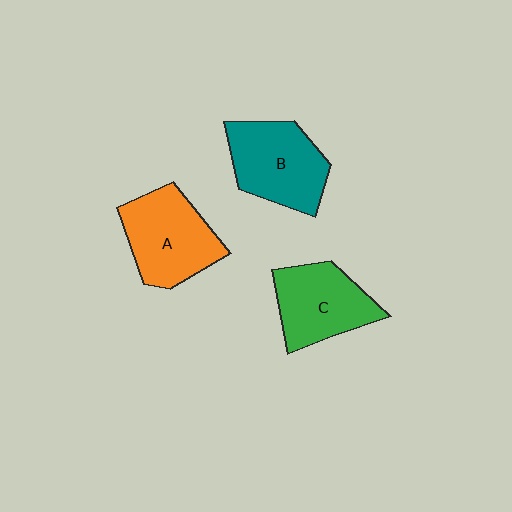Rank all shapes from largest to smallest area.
From largest to smallest: A (orange), B (teal), C (green).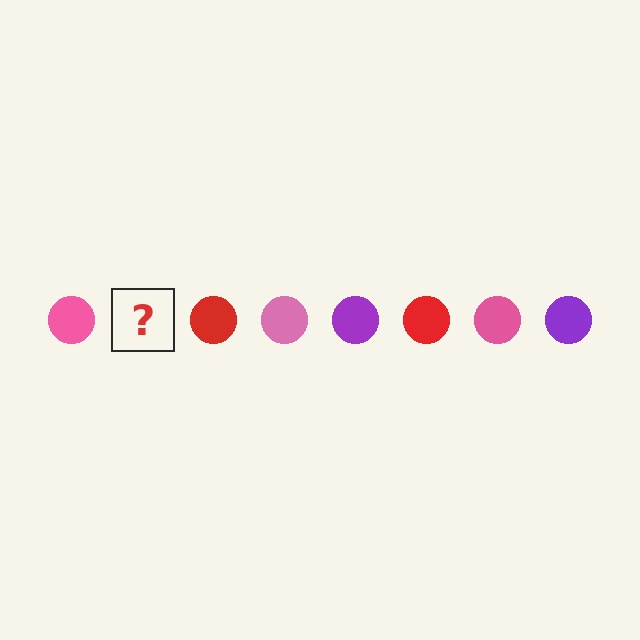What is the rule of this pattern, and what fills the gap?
The rule is that the pattern cycles through pink, purple, red circles. The gap should be filled with a purple circle.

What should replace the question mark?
The question mark should be replaced with a purple circle.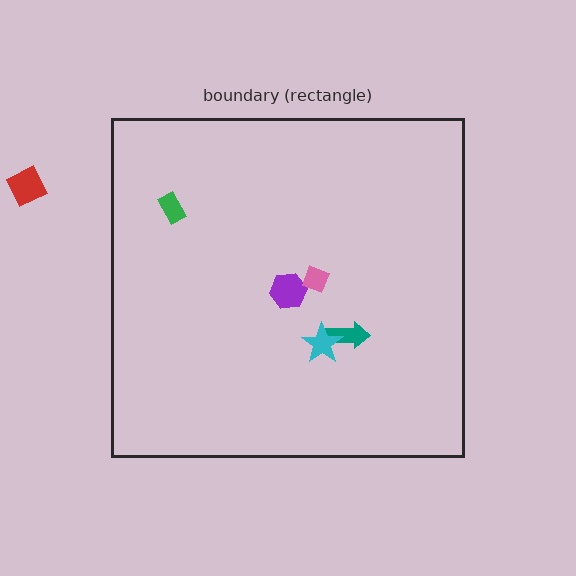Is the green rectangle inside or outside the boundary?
Inside.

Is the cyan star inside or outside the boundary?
Inside.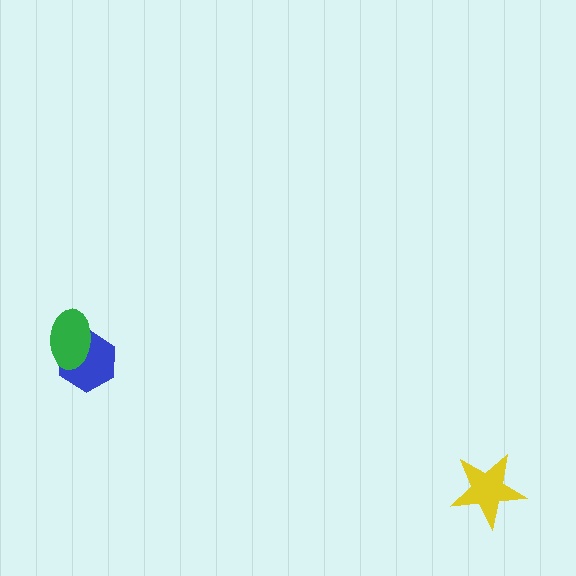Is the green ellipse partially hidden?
No, no other shape covers it.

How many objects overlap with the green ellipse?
1 object overlaps with the green ellipse.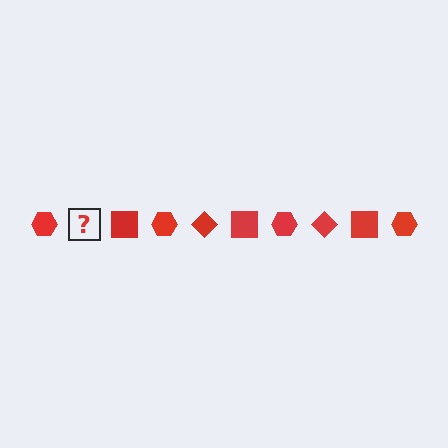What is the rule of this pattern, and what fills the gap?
The rule is that the pattern cycles through hexagon, diamond, square shapes in red. The gap should be filled with a red diamond.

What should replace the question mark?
The question mark should be replaced with a red diamond.